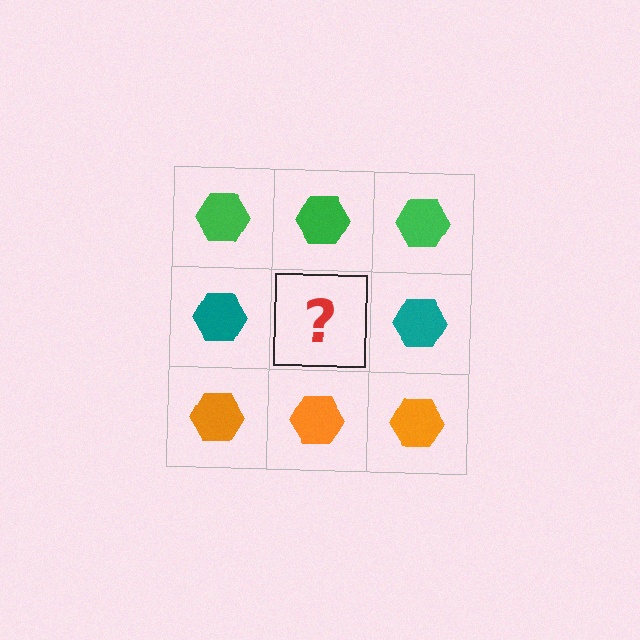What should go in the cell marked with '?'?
The missing cell should contain a teal hexagon.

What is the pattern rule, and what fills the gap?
The rule is that each row has a consistent color. The gap should be filled with a teal hexagon.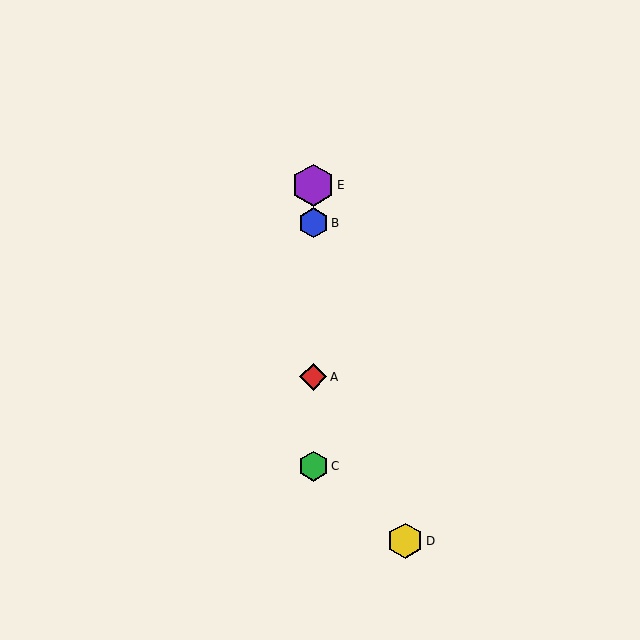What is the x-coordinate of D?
Object D is at x≈405.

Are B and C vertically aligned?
Yes, both are at x≈313.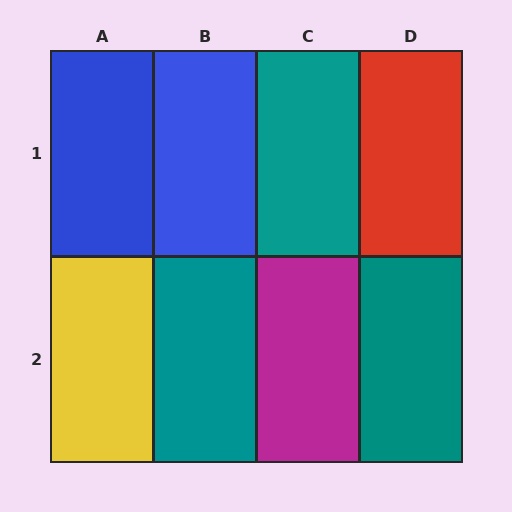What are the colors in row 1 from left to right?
Blue, blue, teal, red.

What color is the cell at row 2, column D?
Teal.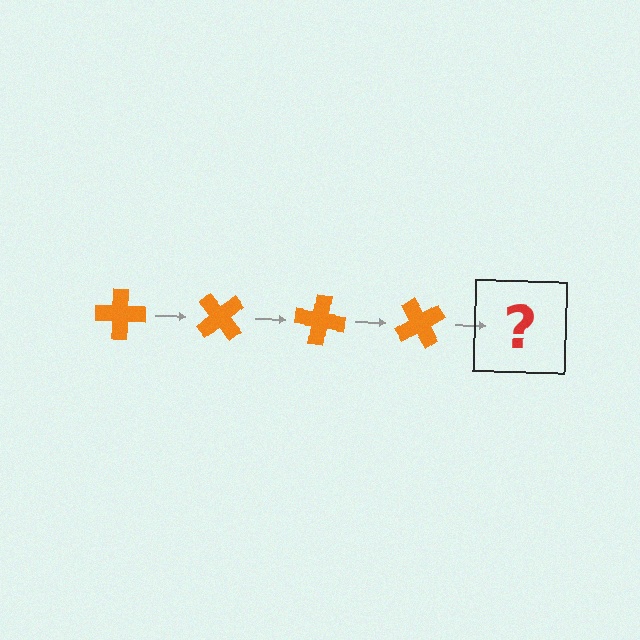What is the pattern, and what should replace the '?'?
The pattern is that the cross rotates 50 degrees each step. The '?' should be an orange cross rotated 200 degrees.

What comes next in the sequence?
The next element should be an orange cross rotated 200 degrees.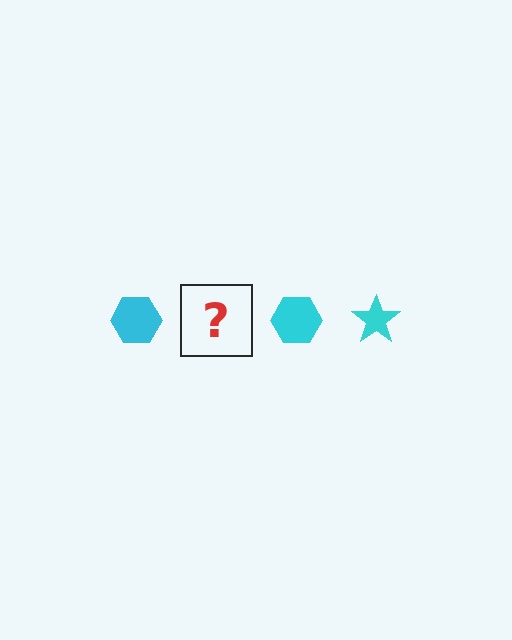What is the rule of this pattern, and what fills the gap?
The rule is that the pattern cycles through hexagon, star shapes in cyan. The gap should be filled with a cyan star.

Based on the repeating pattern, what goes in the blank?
The blank should be a cyan star.